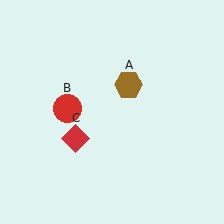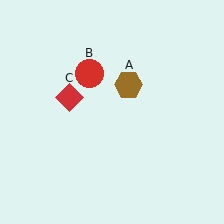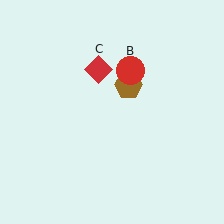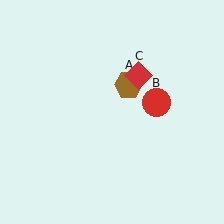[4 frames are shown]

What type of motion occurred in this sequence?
The red circle (object B), red diamond (object C) rotated clockwise around the center of the scene.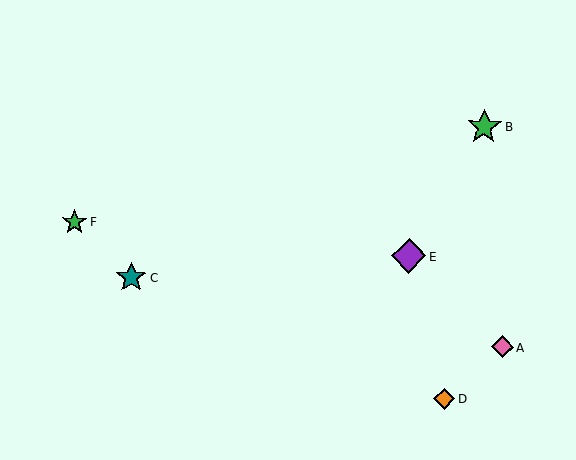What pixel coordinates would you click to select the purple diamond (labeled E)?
Click at (409, 256) to select the purple diamond E.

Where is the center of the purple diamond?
The center of the purple diamond is at (409, 256).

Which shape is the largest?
The green star (labeled B) is the largest.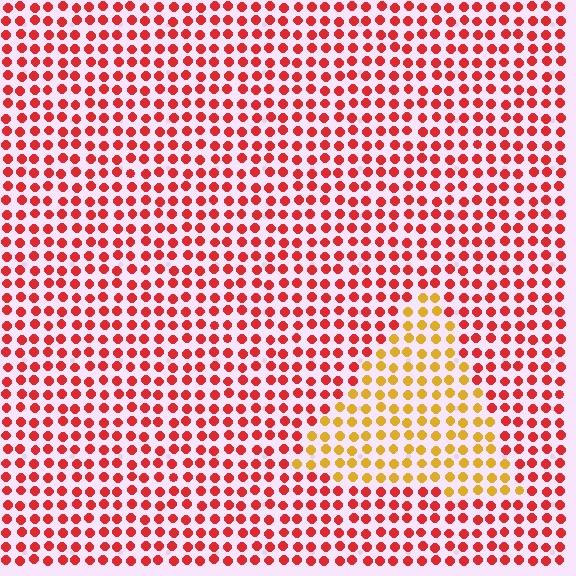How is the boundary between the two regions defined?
The boundary is defined purely by a slight shift in hue (about 46 degrees). Spacing, size, and orientation are identical on both sides.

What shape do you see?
I see a triangle.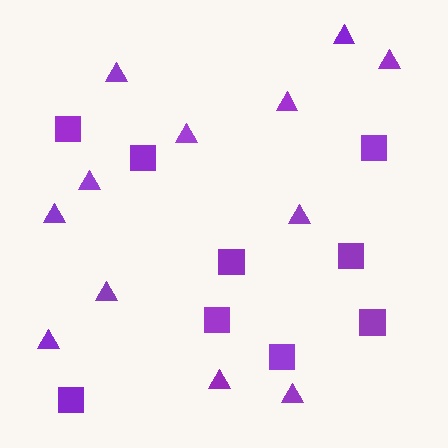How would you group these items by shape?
There are 2 groups: one group of squares (9) and one group of triangles (12).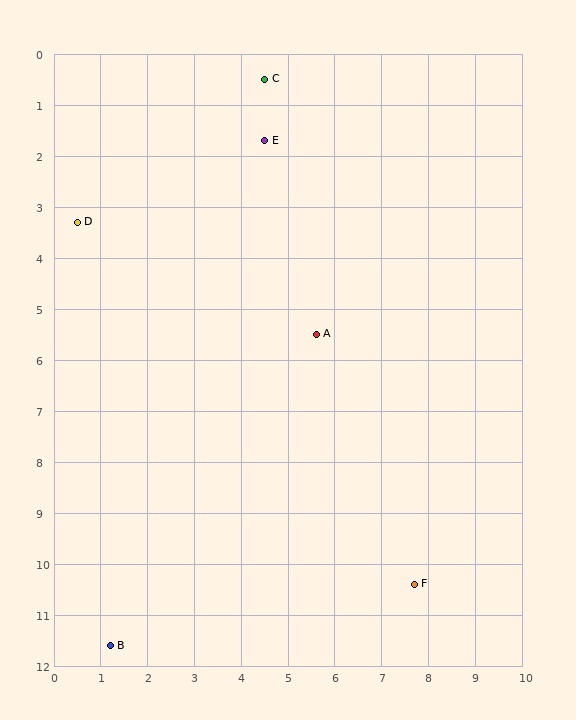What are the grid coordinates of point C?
Point C is at approximately (4.5, 0.5).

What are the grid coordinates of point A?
Point A is at approximately (5.6, 5.5).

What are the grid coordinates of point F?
Point F is at approximately (7.7, 10.4).